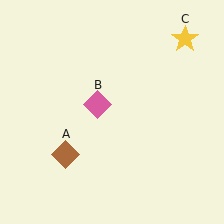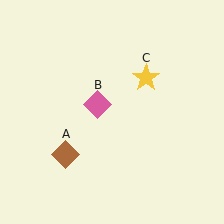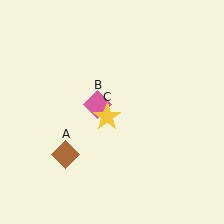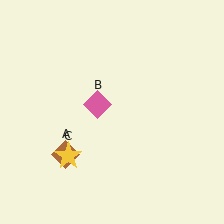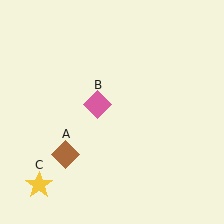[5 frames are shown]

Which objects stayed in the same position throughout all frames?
Brown diamond (object A) and pink diamond (object B) remained stationary.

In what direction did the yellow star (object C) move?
The yellow star (object C) moved down and to the left.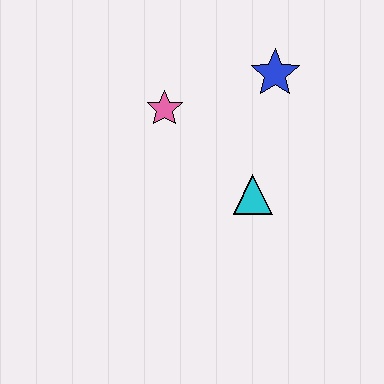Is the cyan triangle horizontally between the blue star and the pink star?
Yes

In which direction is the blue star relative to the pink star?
The blue star is to the right of the pink star.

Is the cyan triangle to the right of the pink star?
Yes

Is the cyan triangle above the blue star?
No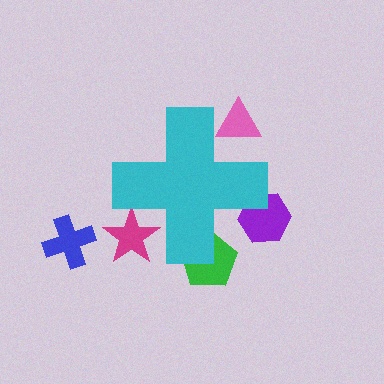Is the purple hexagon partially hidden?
Yes, the purple hexagon is partially hidden behind the cyan cross.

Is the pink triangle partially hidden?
Yes, the pink triangle is partially hidden behind the cyan cross.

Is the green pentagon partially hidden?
Yes, the green pentagon is partially hidden behind the cyan cross.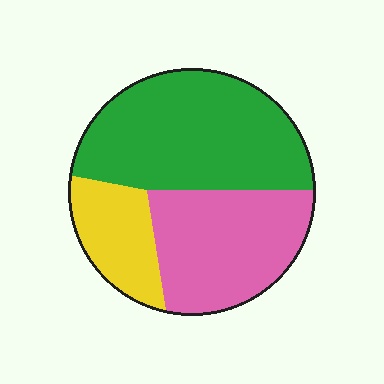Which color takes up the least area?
Yellow, at roughly 20%.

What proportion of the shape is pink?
Pink takes up about one third (1/3) of the shape.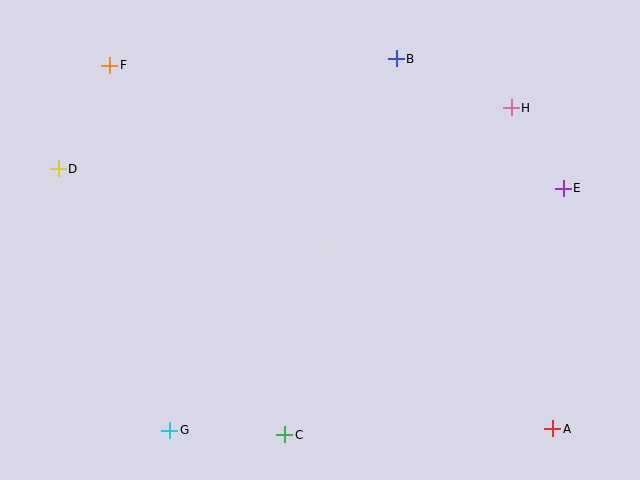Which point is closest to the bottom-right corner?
Point A is closest to the bottom-right corner.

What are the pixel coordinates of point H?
Point H is at (511, 108).